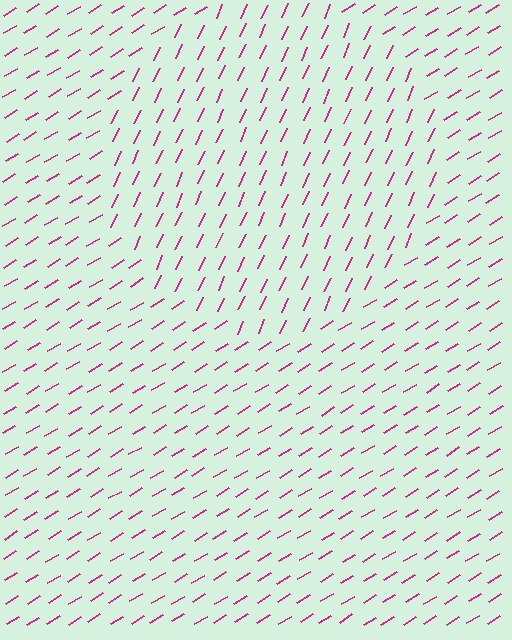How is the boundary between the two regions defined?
The boundary is defined purely by a change in line orientation (approximately 35 degrees difference). All lines are the same color and thickness.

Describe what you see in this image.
The image is filled with small magenta line segments. A circle region in the image has lines oriented differently from the surrounding lines, creating a visible texture boundary.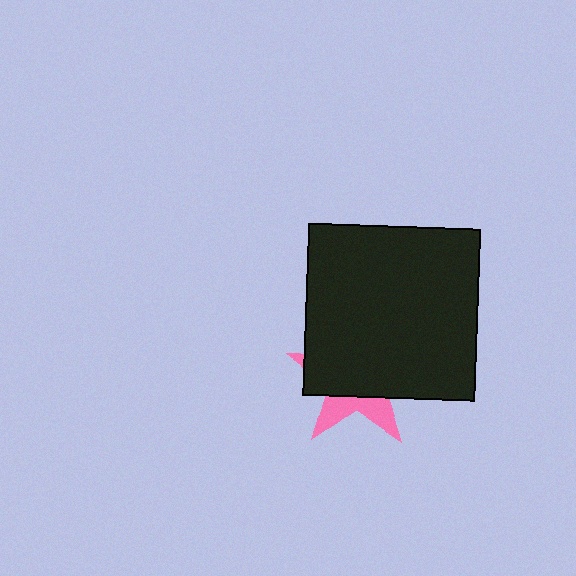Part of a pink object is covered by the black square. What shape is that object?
It is a star.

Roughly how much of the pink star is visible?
A small part of it is visible (roughly 30%).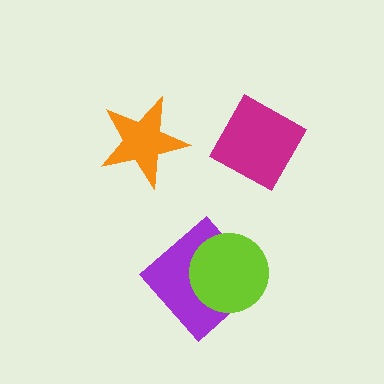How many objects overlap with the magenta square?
0 objects overlap with the magenta square.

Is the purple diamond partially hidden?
Yes, it is partially covered by another shape.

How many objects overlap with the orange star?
0 objects overlap with the orange star.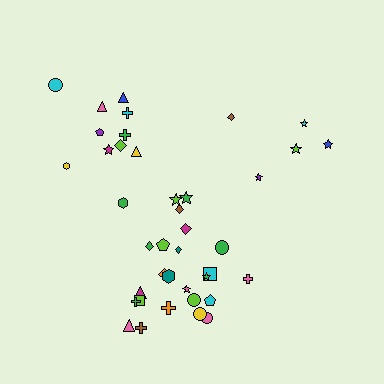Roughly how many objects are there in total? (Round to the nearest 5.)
Roughly 40 objects in total.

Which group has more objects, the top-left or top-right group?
The top-left group.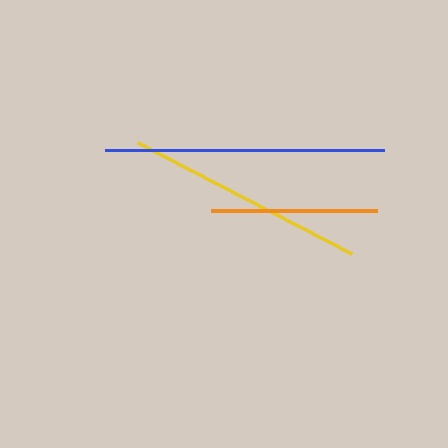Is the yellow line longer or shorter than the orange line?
The yellow line is longer than the orange line.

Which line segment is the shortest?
The orange line is the shortest at approximately 166 pixels.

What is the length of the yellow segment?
The yellow segment is approximately 242 pixels long.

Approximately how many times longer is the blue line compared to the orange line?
The blue line is approximately 1.7 times the length of the orange line.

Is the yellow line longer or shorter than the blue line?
The blue line is longer than the yellow line.